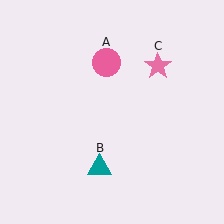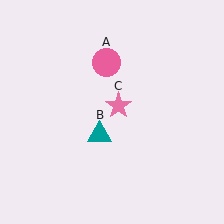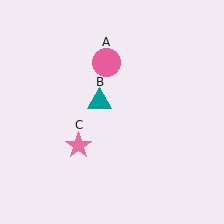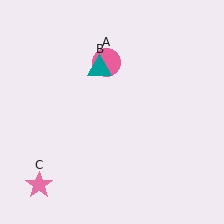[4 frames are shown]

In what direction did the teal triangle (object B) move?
The teal triangle (object B) moved up.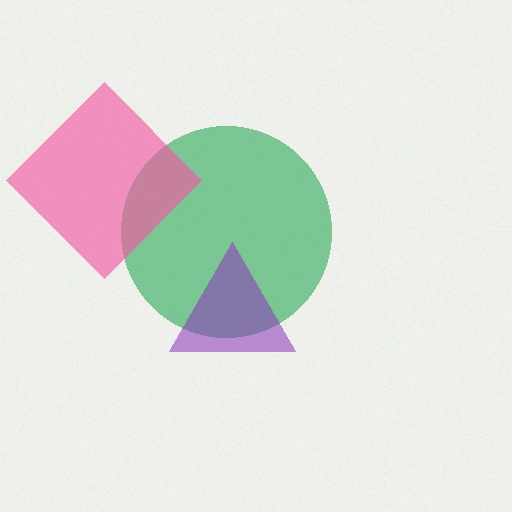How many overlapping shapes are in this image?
There are 3 overlapping shapes in the image.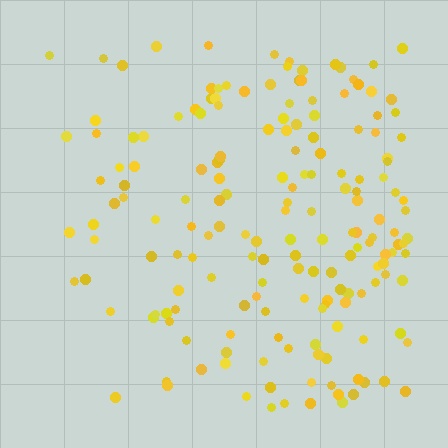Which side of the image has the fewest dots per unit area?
The left.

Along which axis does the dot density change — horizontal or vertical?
Horizontal.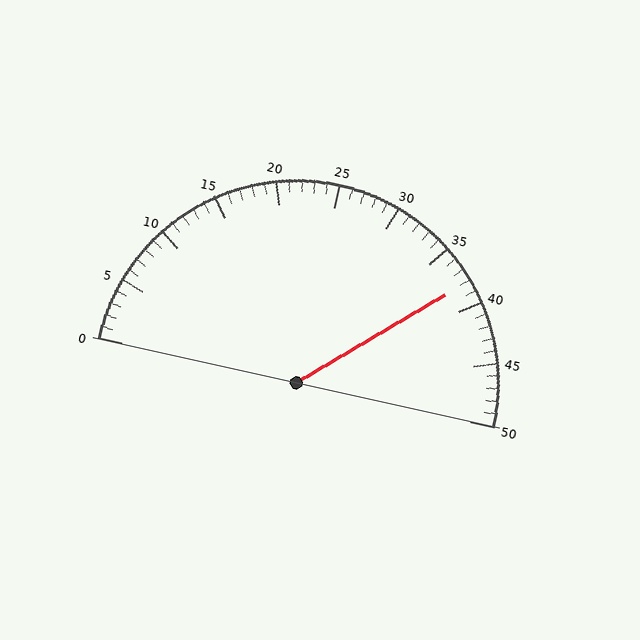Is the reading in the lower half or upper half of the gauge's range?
The reading is in the upper half of the range (0 to 50).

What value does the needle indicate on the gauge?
The needle indicates approximately 38.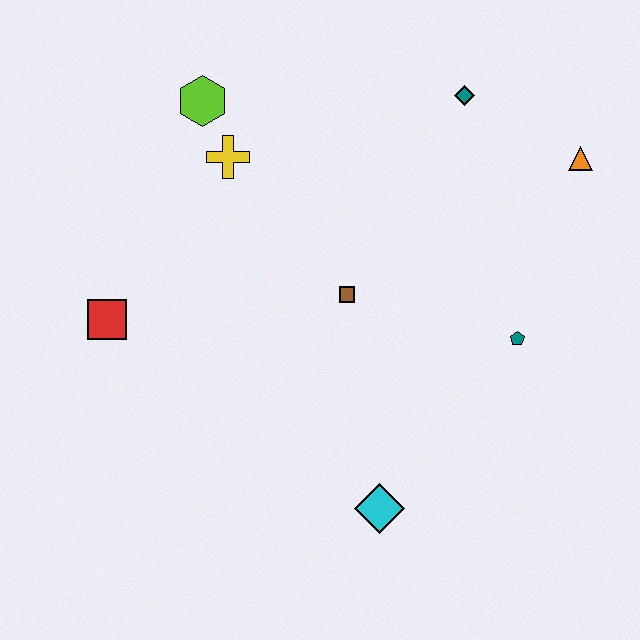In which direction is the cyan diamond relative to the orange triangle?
The cyan diamond is below the orange triangle.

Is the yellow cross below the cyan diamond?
No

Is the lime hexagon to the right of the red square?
Yes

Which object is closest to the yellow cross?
The lime hexagon is closest to the yellow cross.